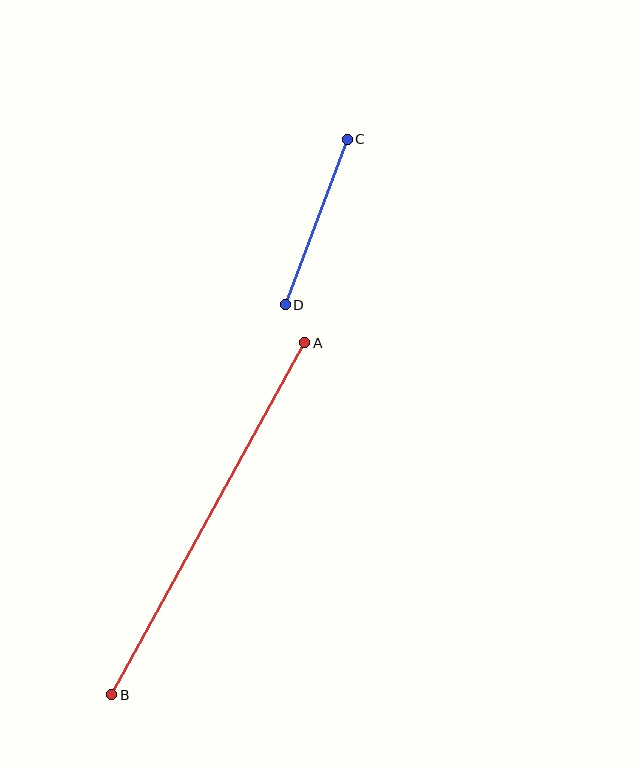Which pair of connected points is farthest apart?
Points A and B are farthest apart.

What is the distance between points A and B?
The distance is approximately 401 pixels.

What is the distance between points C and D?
The distance is approximately 177 pixels.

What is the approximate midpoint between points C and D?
The midpoint is at approximately (316, 222) pixels.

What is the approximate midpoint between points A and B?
The midpoint is at approximately (208, 519) pixels.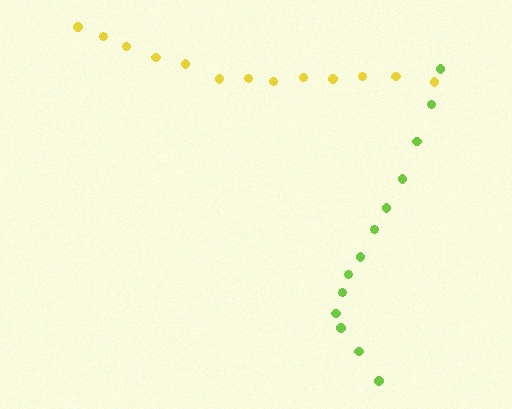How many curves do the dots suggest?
There are 2 distinct paths.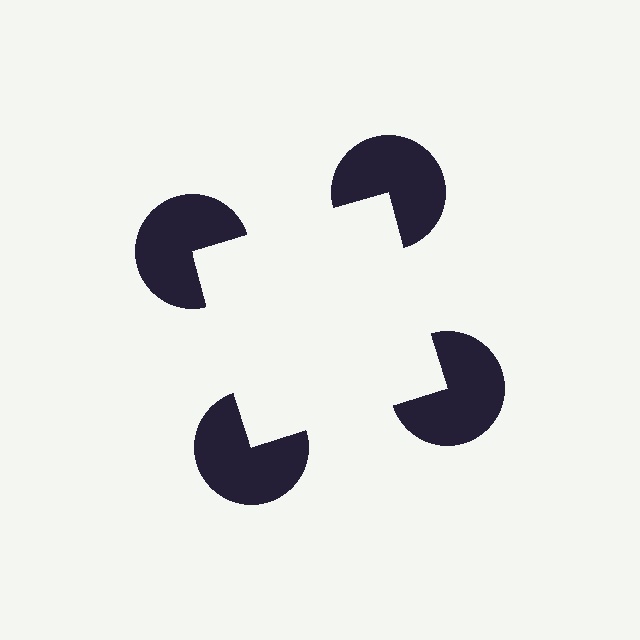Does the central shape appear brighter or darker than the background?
It typically appears slightly brighter than the background, even though no actual brightness change is drawn.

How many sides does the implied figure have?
4 sides.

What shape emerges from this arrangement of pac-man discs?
An illusory square — its edges are inferred from the aligned wedge cuts in the pac-man discs, not physically drawn.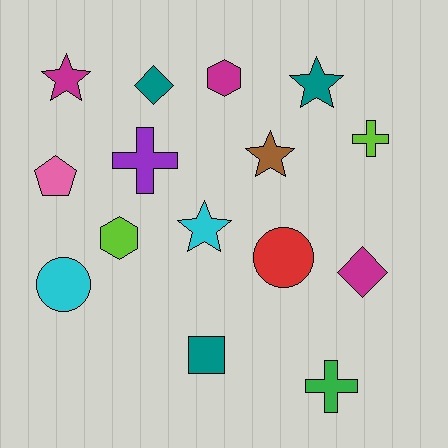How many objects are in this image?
There are 15 objects.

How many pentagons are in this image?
There is 1 pentagon.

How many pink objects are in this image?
There is 1 pink object.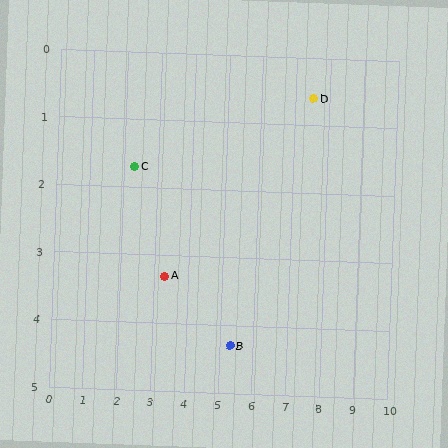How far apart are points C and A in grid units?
Points C and A are about 1.9 grid units apart.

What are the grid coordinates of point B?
Point B is at approximately (5.3, 4.3).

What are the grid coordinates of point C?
Point C is at approximately (2.3, 1.7).